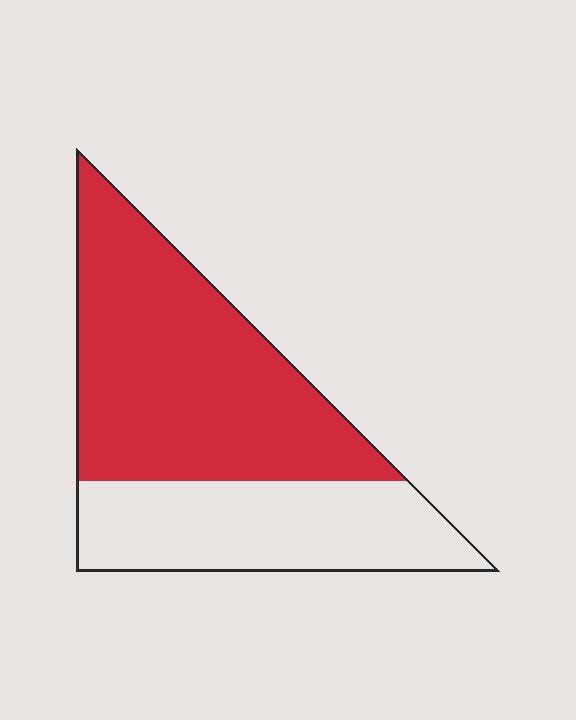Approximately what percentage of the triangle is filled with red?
Approximately 60%.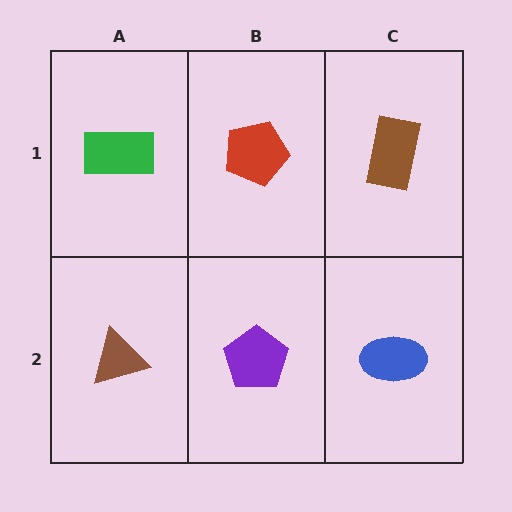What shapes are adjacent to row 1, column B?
A purple pentagon (row 2, column B), a green rectangle (row 1, column A), a brown rectangle (row 1, column C).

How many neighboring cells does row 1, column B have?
3.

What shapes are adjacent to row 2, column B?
A red pentagon (row 1, column B), a brown triangle (row 2, column A), a blue ellipse (row 2, column C).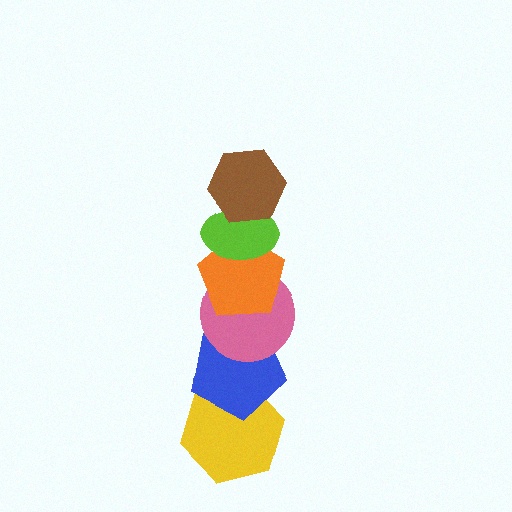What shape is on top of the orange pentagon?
The lime ellipse is on top of the orange pentagon.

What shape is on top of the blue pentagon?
The pink circle is on top of the blue pentagon.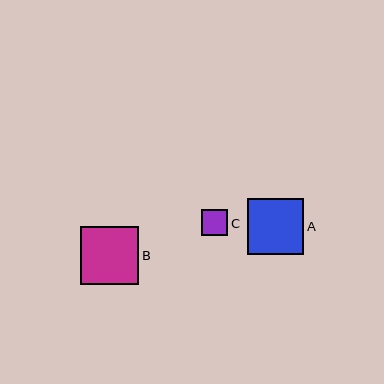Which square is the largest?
Square B is the largest with a size of approximately 58 pixels.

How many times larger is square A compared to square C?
Square A is approximately 2.2 times the size of square C.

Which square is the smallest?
Square C is the smallest with a size of approximately 26 pixels.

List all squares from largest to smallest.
From largest to smallest: B, A, C.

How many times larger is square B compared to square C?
Square B is approximately 2.2 times the size of square C.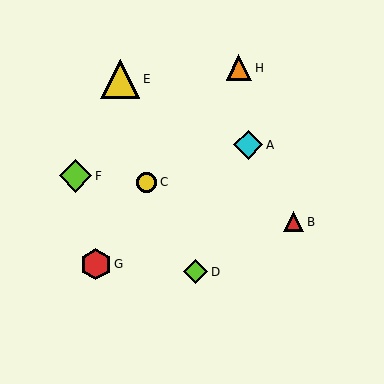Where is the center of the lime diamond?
The center of the lime diamond is at (196, 272).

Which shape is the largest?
The yellow triangle (labeled E) is the largest.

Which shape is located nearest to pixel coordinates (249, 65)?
The orange triangle (labeled H) at (239, 68) is nearest to that location.